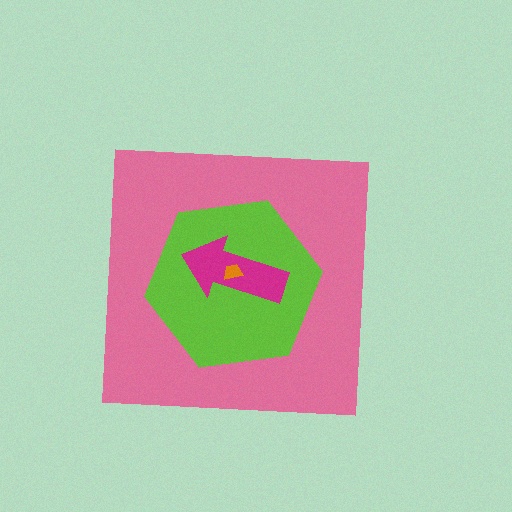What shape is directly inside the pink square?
The lime hexagon.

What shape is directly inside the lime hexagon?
The magenta arrow.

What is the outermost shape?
The pink square.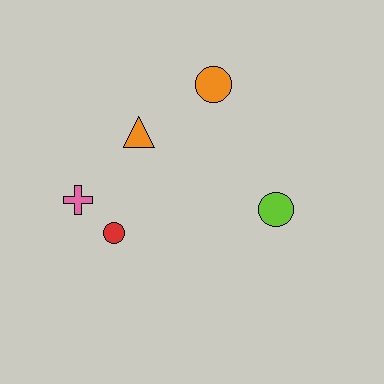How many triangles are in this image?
There is 1 triangle.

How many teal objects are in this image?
There are no teal objects.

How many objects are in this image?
There are 5 objects.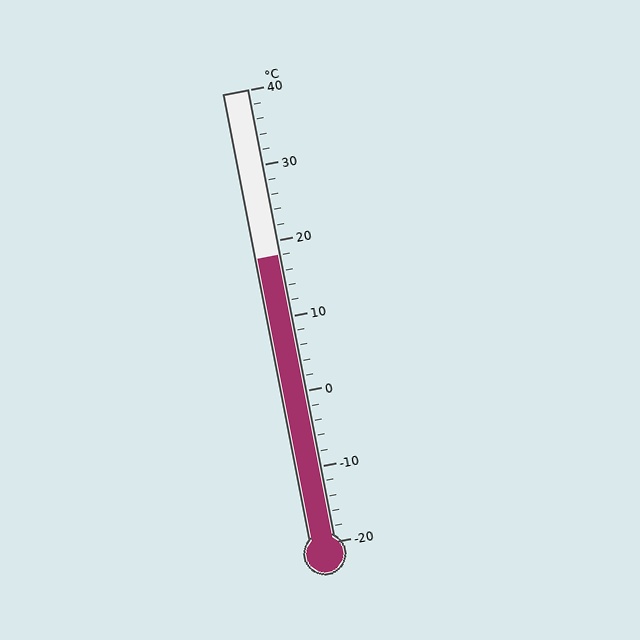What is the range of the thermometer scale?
The thermometer scale ranges from -20°C to 40°C.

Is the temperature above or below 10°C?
The temperature is above 10°C.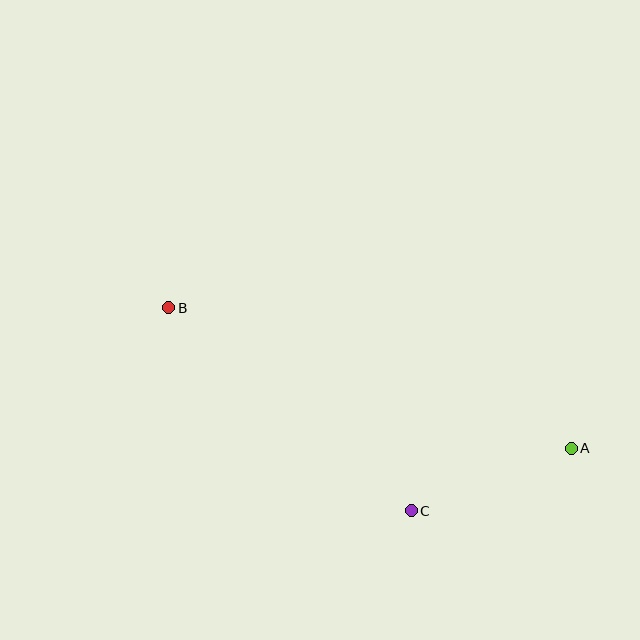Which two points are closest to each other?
Points A and C are closest to each other.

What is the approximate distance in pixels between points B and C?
The distance between B and C is approximately 316 pixels.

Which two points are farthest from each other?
Points A and B are farthest from each other.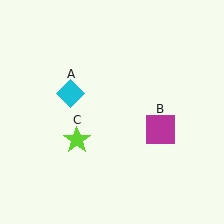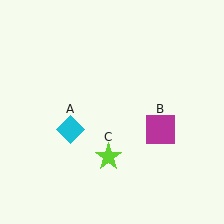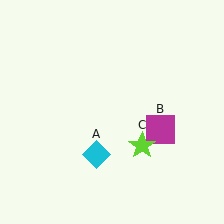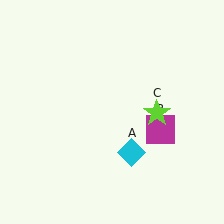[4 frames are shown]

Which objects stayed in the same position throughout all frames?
Magenta square (object B) remained stationary.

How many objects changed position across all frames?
2 objects changed position: cyan diamond (object A), lime star (object C).